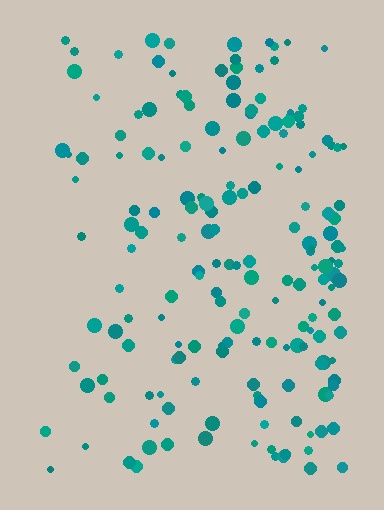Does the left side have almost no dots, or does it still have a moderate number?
Still a moderate number, just noticeably fewer than the right.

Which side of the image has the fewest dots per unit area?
The left.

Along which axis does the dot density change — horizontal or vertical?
Horizontal.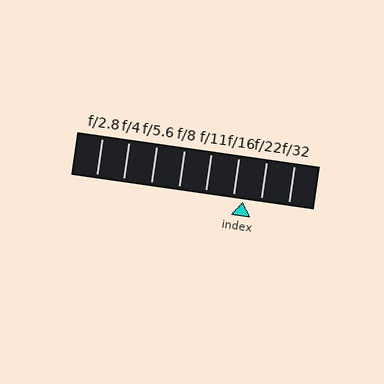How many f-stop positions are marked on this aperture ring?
There are 8 f-stop positions marked.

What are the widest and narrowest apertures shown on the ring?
The widest aperture shown is f/2.8 and the narrowest is f/32.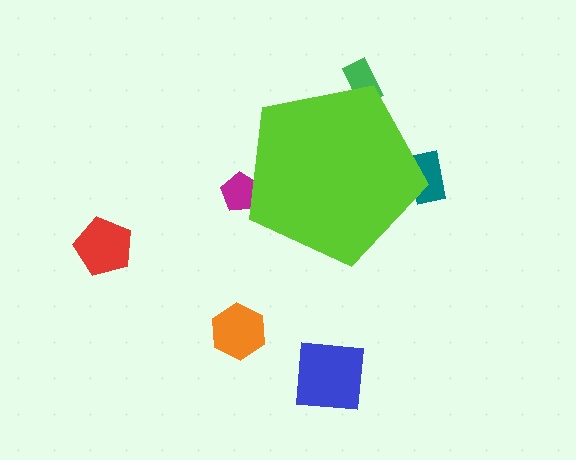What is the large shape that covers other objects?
A lime pentagon.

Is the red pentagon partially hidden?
No, the red pentagon is fully visible.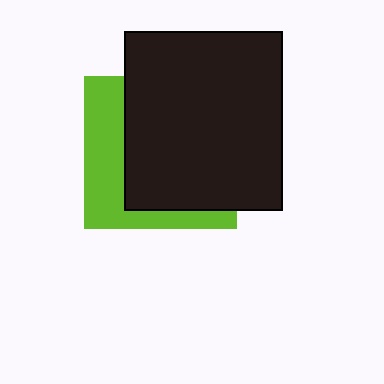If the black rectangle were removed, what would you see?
You would see the complete lime square.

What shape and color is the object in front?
The object in front is a black rectangle.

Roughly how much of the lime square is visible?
A small part of it is visible (roughly 35%).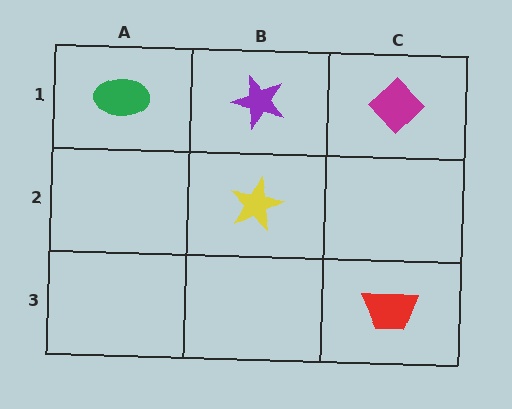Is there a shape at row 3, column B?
No, that cell is empty.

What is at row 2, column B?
A yellow star.